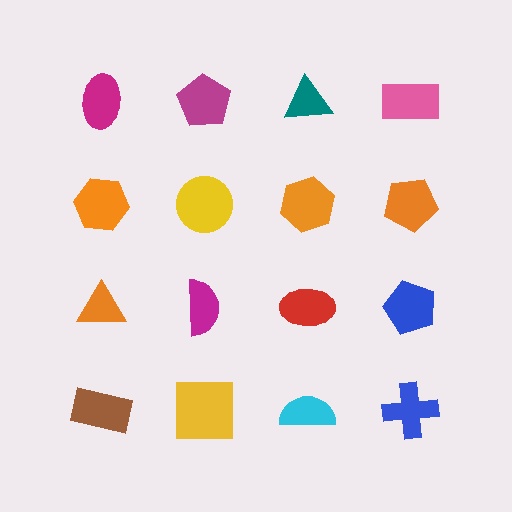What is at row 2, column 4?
An orange pentagon.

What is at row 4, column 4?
A blue cross.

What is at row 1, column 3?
A teal triangle.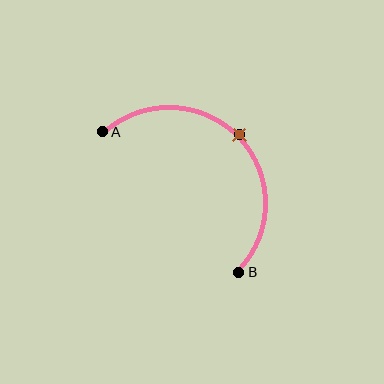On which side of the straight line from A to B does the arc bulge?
The arc bulges above and to the right of the straight line connecting A and B.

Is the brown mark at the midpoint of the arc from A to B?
Yes. The brown mark lies on the arc at equal arc-length from both A and B — it is the arc midpoint.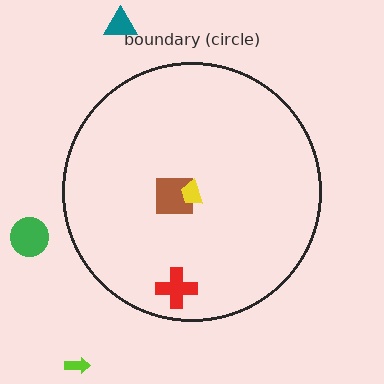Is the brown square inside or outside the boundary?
Inside.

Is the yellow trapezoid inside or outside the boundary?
Inside.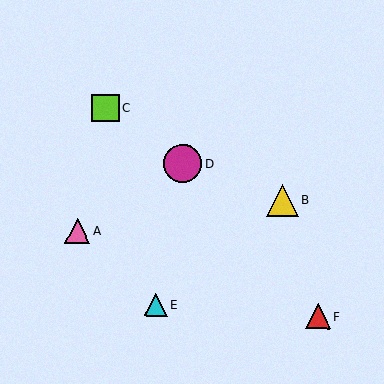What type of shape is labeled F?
Shape F is a red triangle.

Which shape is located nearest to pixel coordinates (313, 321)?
The red triangle (labeled F) at (318, 316) is nearest to that location.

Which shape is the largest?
The magenta circle (labeled D) is the largest.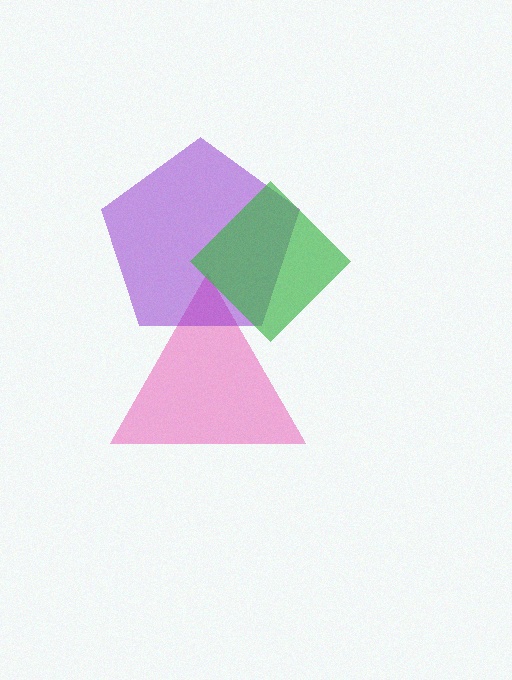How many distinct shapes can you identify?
There are 3 distinct shapes: a pink triangle, a purple pentagon, a green diamond.